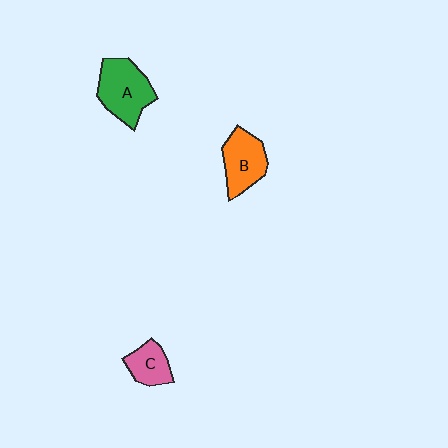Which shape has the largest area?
Shape A (green).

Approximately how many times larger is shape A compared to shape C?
Approximately 1.8 times.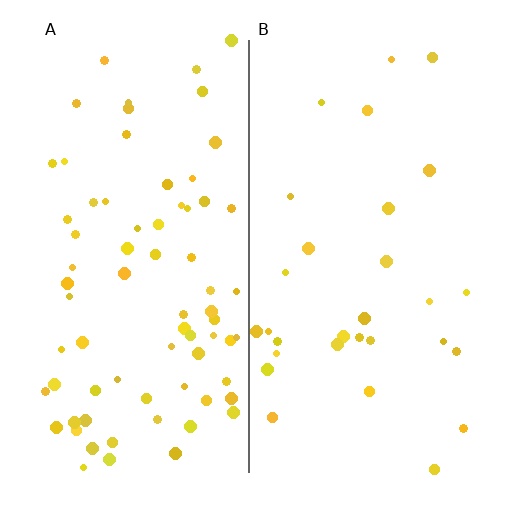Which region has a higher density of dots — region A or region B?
A (the left).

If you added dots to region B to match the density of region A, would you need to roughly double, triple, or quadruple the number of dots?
Approximately double.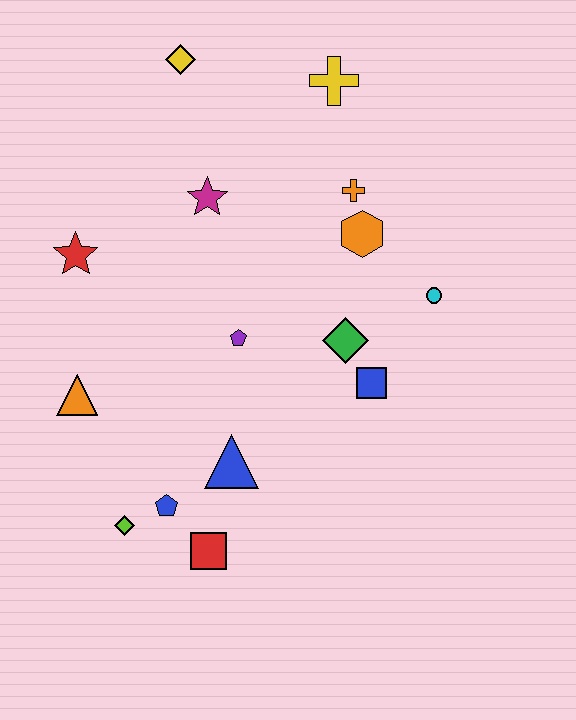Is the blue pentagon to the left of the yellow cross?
Yes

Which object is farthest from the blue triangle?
The yellow diamond is farthest from the blue triangle.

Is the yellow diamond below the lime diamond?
No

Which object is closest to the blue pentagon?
The lime diamond is closest to the blue pentagon.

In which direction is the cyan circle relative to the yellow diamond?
The cyan circle is to the right of the yellow diamond.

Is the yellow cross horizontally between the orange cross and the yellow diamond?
Yes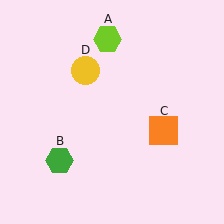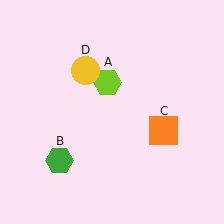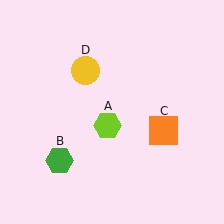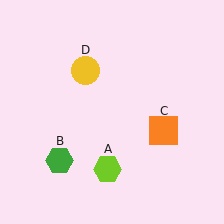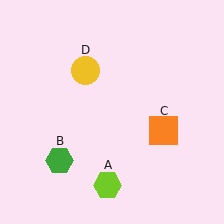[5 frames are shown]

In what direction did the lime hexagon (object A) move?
The lime hexagon (object A) moved down.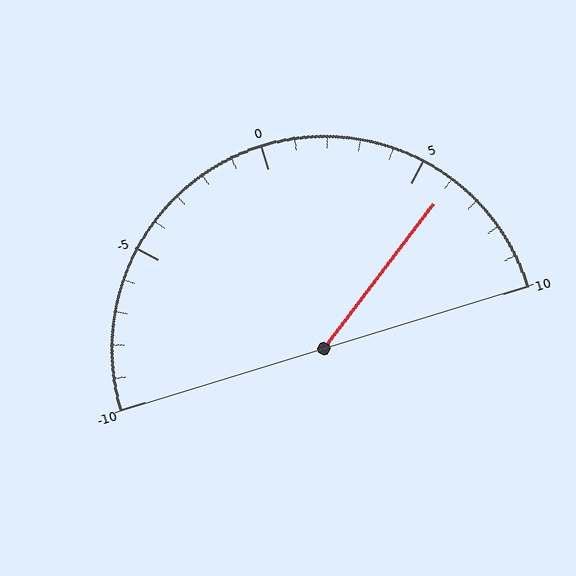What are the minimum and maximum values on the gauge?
The gauge ranges from -10 to 10.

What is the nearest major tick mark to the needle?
The nearest major tick mark is 5.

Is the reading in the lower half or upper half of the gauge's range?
The reading is in the upper half of the range (-10 to 10).